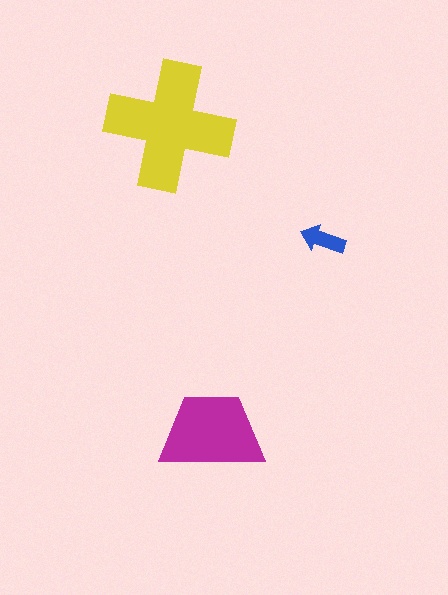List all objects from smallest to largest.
The blue arrow, the magenta trapezoid, the yellow cross.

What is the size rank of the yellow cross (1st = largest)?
1st.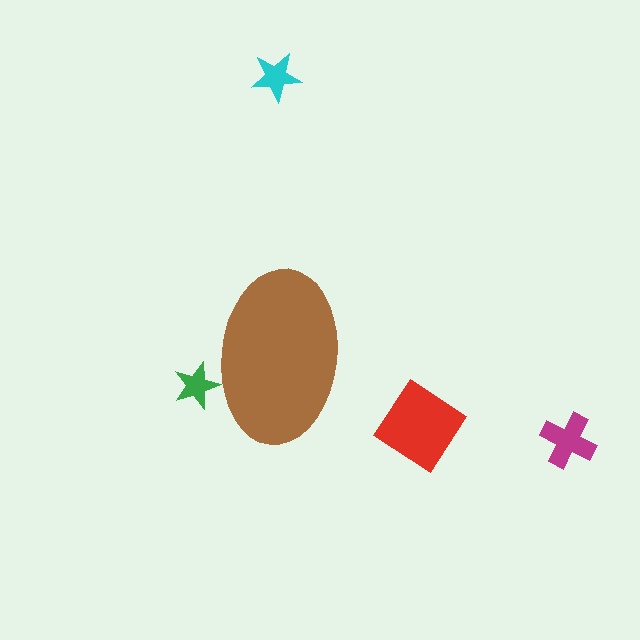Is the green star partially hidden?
Yes, the green star is partially hidden behind the brown ellipse.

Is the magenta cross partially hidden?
No, the magenta cross is fully visible.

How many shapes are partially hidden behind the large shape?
1 shape is partially hidden.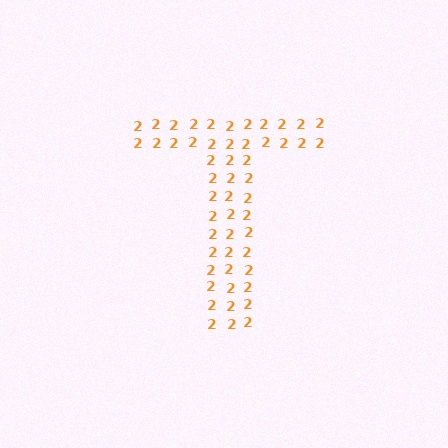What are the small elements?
The small elements are digit 2's.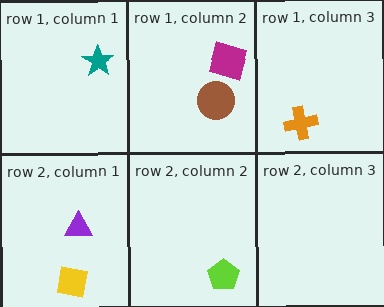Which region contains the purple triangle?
The row 2, column 1 region.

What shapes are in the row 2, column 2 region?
The lime pentagon.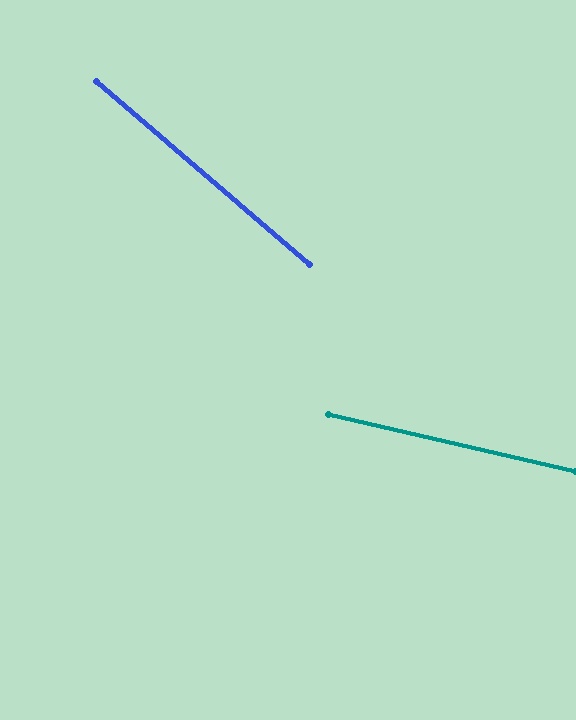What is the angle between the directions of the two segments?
Approximately 28 degrees.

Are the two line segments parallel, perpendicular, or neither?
Neither parallel nor perpendicular — they differ by about 28°.